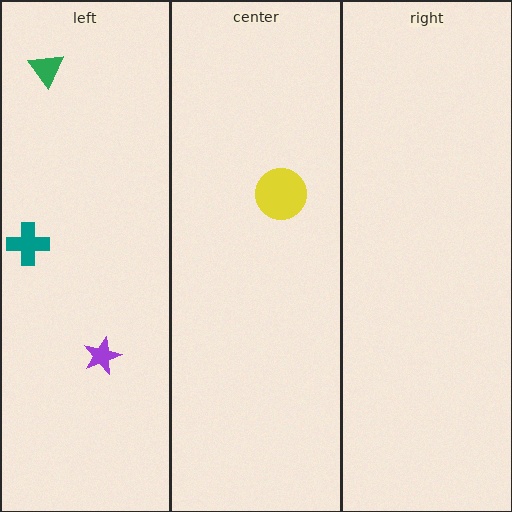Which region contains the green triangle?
The left region.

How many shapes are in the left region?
3.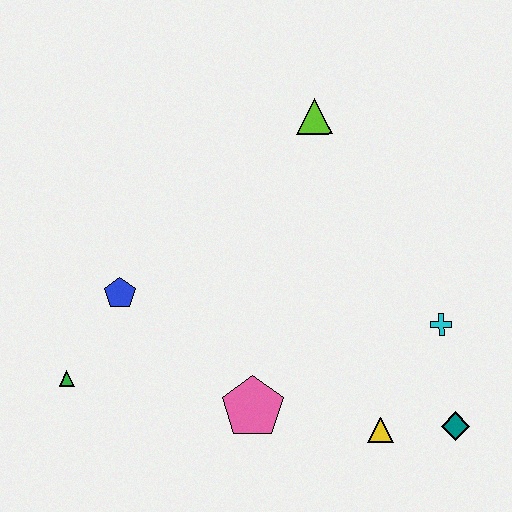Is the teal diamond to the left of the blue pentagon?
No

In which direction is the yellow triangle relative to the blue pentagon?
The yellow triangle is to the right of the blue pentagon.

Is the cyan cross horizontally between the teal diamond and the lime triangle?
Yes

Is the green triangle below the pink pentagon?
No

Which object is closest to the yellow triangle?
The teal diamond is closest to the yellow triangle.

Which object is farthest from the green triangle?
The teal diamond is farthest from the green triangle.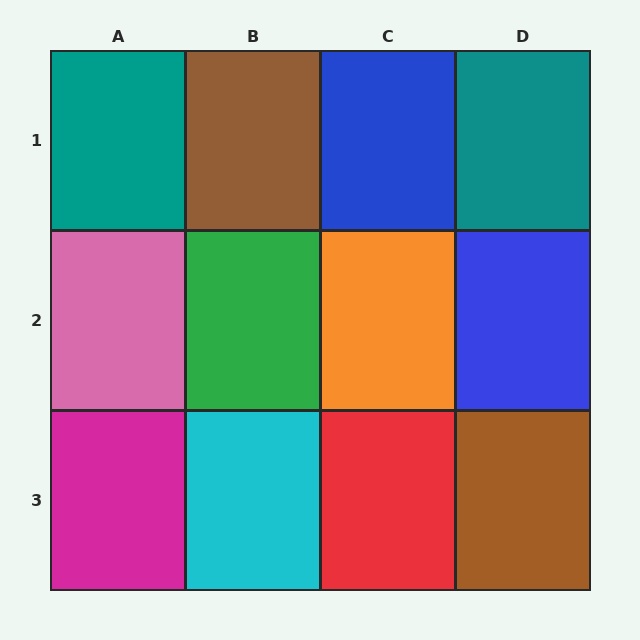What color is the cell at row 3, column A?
Magenta.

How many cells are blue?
2 cells are blue.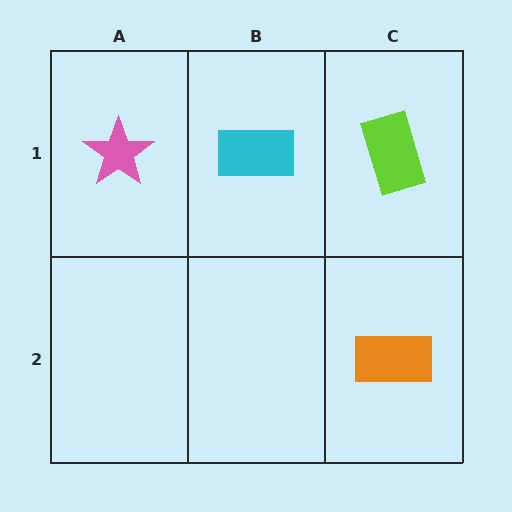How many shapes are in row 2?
1 shape.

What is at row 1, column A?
A pink star.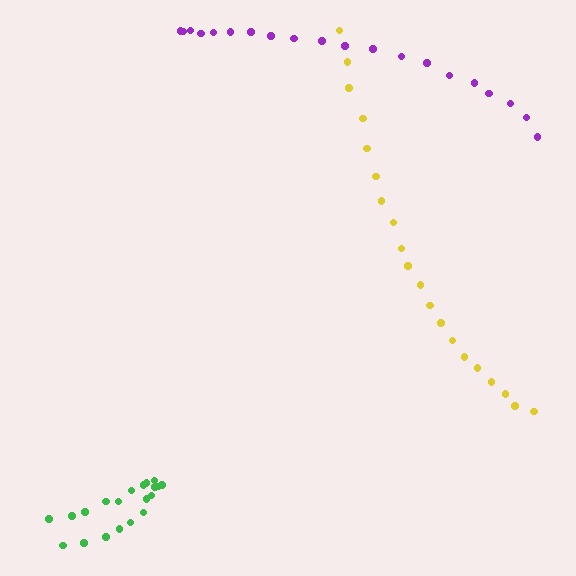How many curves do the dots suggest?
There are 3 distinct paths.